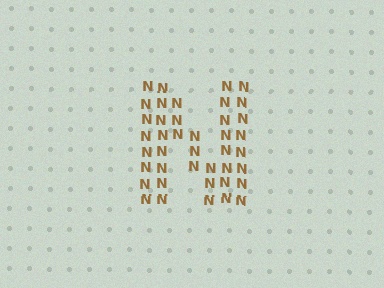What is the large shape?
The large shape is the letter N.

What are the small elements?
The small elements are letter N's.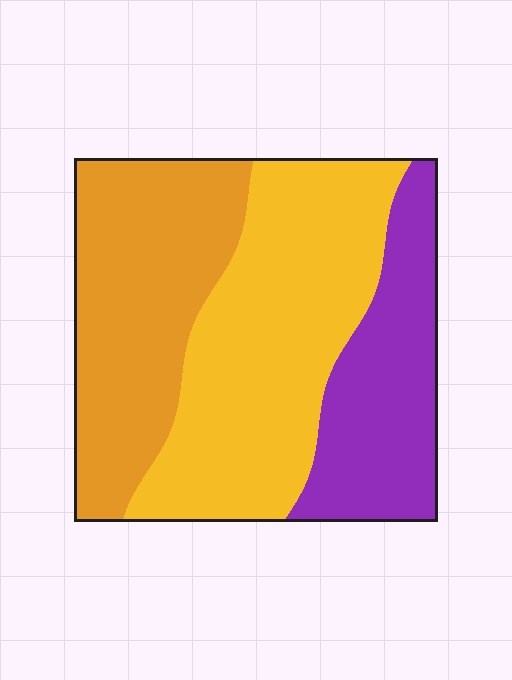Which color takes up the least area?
Purple, at roughly 25%.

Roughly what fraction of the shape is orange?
Orange takes up about one third (1/3) of the shape.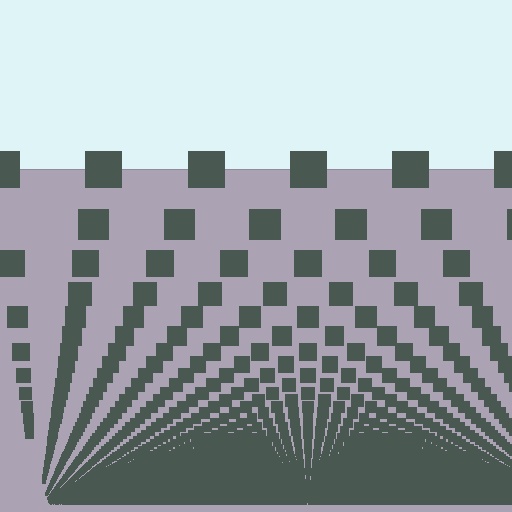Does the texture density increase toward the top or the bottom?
Density increases toward the bottom.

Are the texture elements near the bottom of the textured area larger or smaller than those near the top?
Smaller. The gradient is inverted — elements near the bottom are smaller and denser.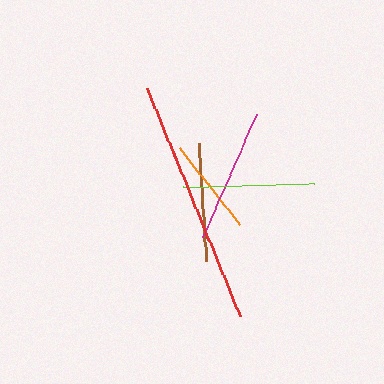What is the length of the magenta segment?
The magenta segment is approximately 134 pixels long.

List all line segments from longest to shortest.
From longest to shortest: red, magenta, lime, brown, orange.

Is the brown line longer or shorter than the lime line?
The lime line is longer than the brown line.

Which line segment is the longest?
The red line is the longest at approximately 246 pixels.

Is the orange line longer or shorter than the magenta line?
The magenta line is longer than the orange line.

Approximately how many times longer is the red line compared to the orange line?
The red line is approximately 2.5 times the length of the orange line.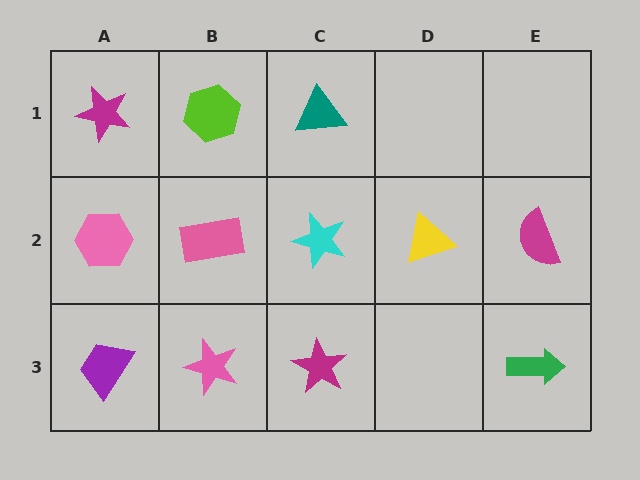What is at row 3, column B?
A pink star.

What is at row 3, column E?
A green arrow.